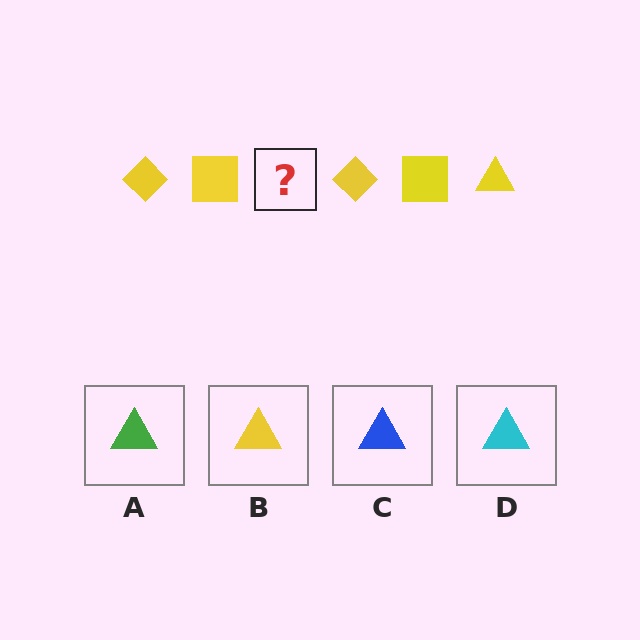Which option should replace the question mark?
Option B.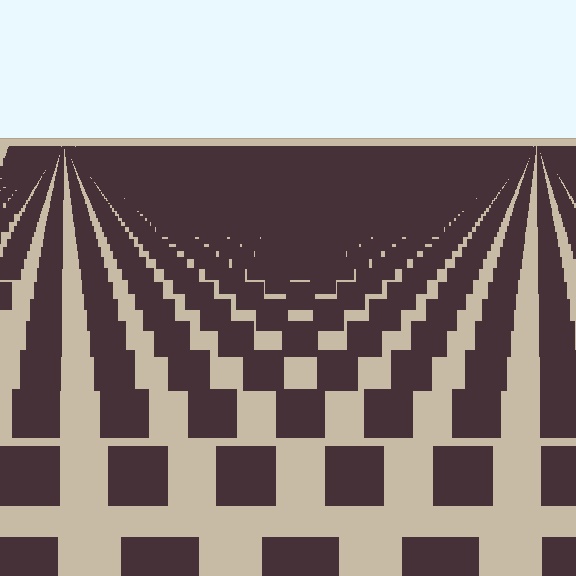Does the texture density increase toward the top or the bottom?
Density increases toward the top.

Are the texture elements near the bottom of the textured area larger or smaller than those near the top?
Larger. Near the bottom, elements are closer to the viewer and appear at a bigger on-screen size.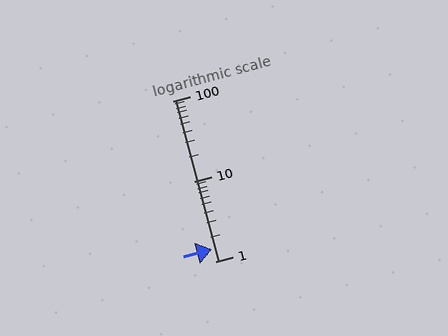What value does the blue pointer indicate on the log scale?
The pointer indicates approximately 1.4.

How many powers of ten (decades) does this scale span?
The scale spans 2 decades, from 1 to 100.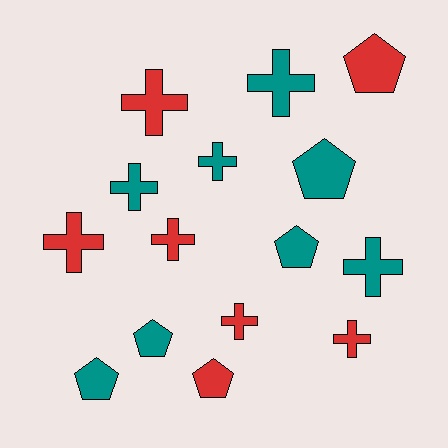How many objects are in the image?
There are 15 objects.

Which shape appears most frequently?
Cross, with 9 objects.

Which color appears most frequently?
Teal, with 8 objects.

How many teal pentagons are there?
There are 4 teal pentagons.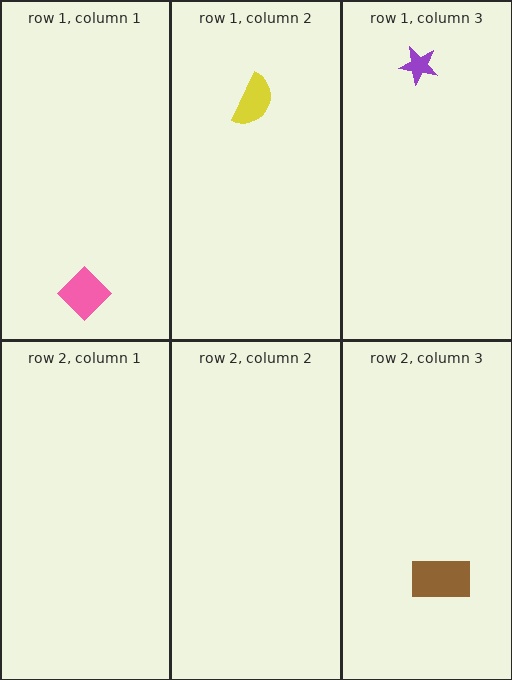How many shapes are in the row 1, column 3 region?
1.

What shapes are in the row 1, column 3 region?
The purple star.